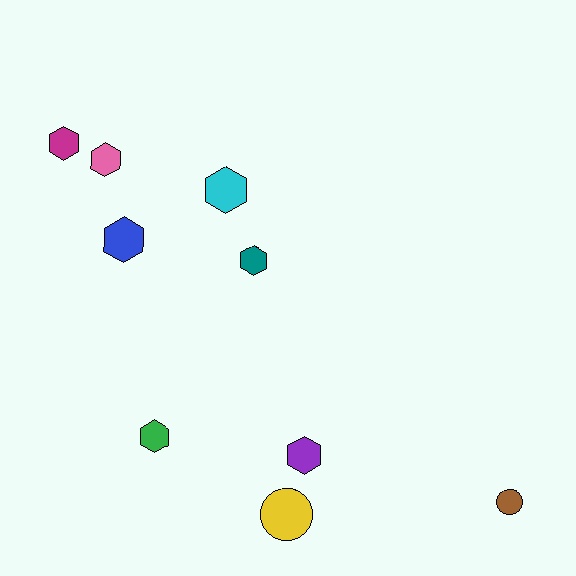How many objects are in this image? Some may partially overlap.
There are 9 objects.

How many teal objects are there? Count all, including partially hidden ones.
There is 1 teal object.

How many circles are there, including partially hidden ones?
There are 2 circles.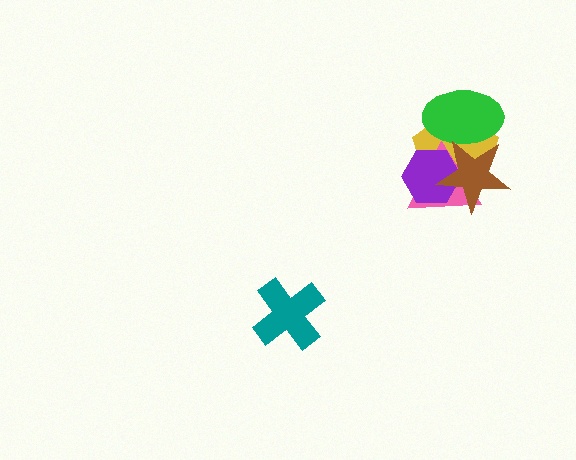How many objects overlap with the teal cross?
0 objects overlap with the teal cross.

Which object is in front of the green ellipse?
The brown star is in front of the green ellipse.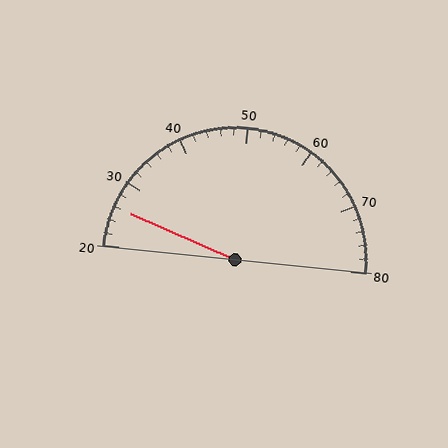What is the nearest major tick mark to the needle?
The nearest major tick mark is 30.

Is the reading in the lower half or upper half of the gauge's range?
The reading is in the lower half of the range (20 to 80).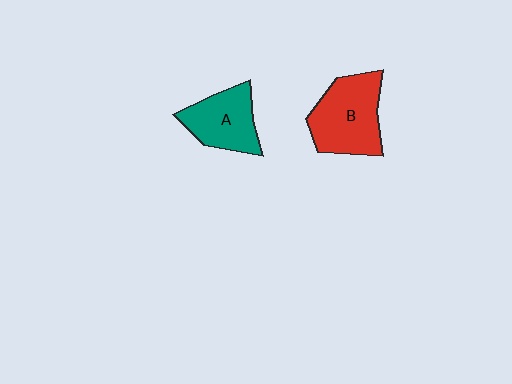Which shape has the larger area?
Shape B (red).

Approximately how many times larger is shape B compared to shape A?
Approximately 1.3 times.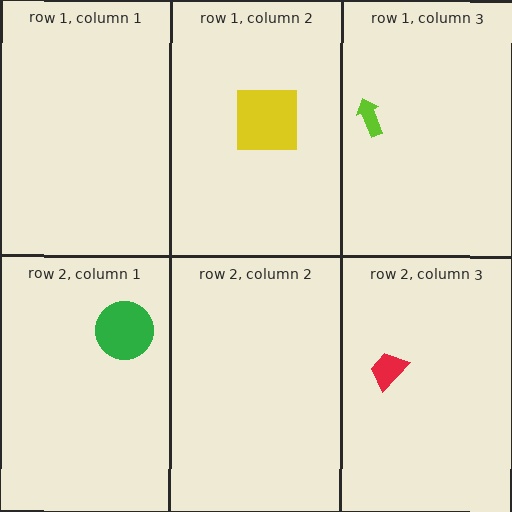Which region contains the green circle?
The row 2, column 1 region.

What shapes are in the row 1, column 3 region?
The lime arrow.